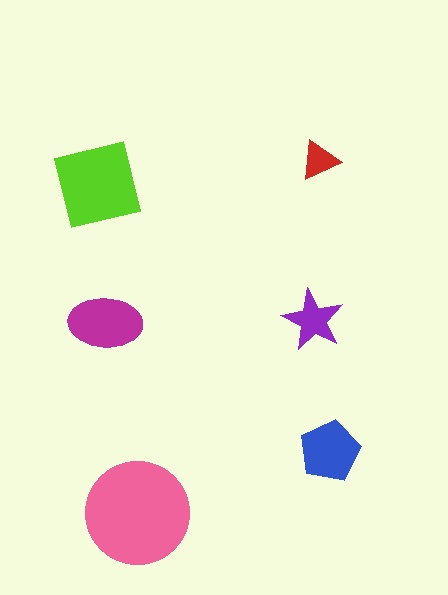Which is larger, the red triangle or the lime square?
The lime square.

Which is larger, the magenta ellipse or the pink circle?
The pink circle.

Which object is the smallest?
The red triangle.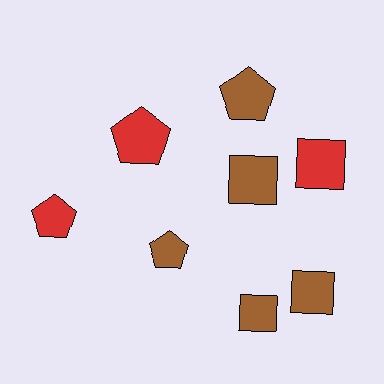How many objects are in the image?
There are 8 objects.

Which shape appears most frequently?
Square, with 4 objects.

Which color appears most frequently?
Brown, with 5 objects.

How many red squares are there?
There is 1 red square.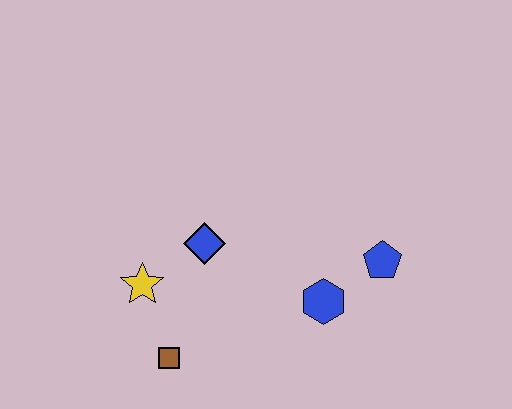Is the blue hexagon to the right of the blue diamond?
Yes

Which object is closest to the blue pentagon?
The blue hexagon is closest to the blue pentagon.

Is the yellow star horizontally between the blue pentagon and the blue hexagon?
No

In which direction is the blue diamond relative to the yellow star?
The blue diamond is to the right of the yellow star.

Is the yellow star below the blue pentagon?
Yes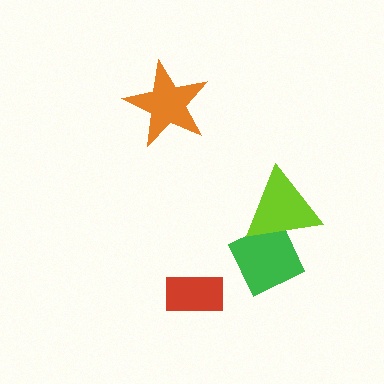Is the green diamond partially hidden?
Yes, it is partially covered by another shape.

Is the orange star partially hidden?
No, no other shape covers it.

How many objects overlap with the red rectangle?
0 objects overlap with the red rectangle.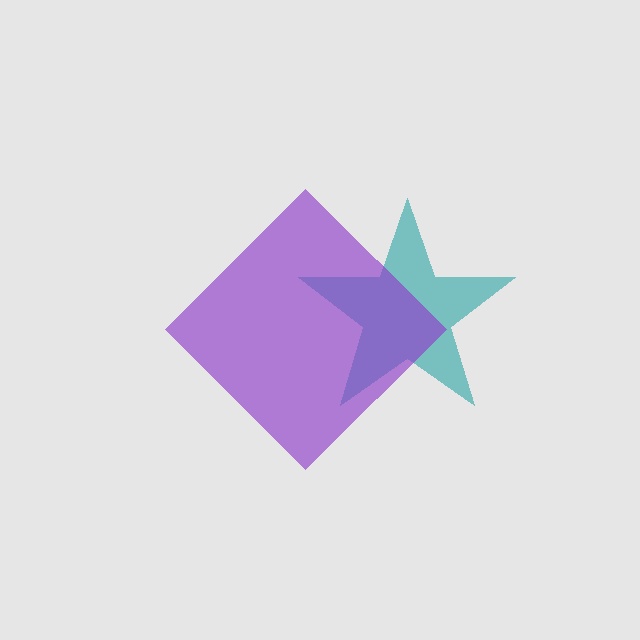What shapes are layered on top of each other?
The layered shapes are: a teal star, a purple diamond.